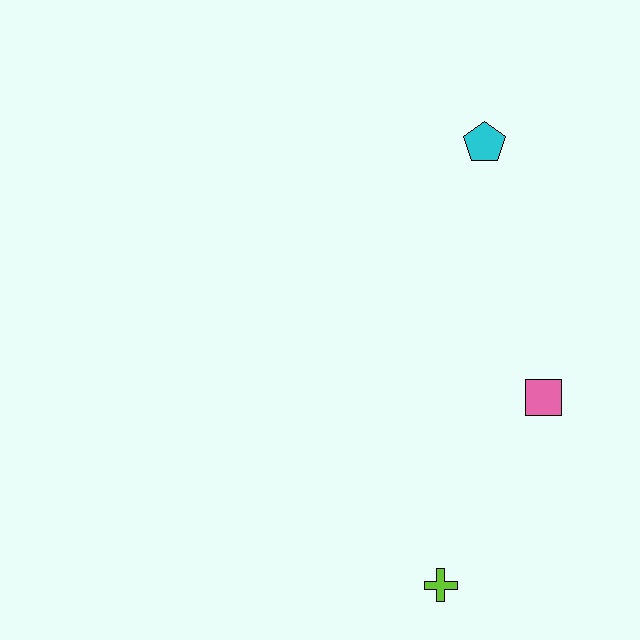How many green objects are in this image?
There are no green objects.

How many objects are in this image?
There are 3 objects.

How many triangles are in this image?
There are no triangles.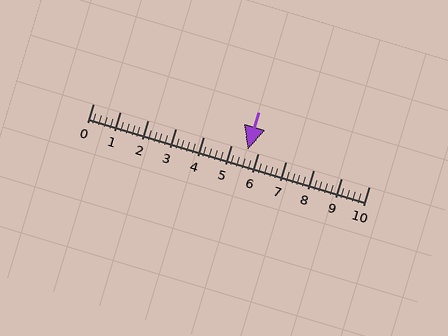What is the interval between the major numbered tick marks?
The major tick marks are spaced 1 units apart.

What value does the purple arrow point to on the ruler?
The purple arrow points to approximately 5.6.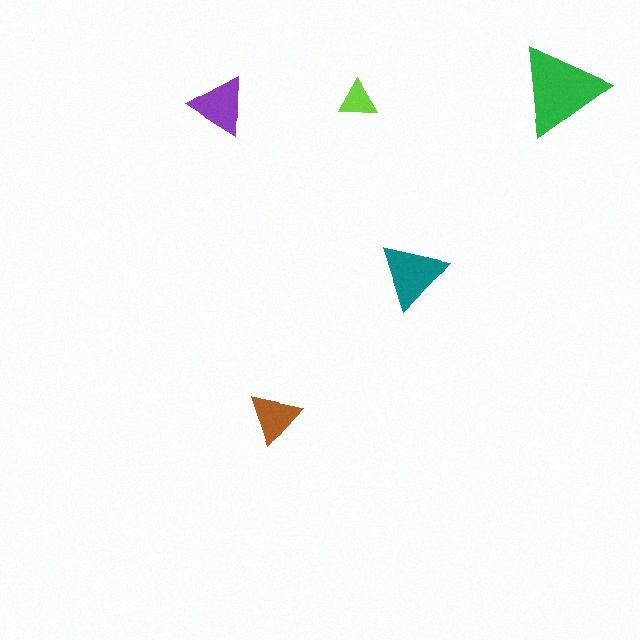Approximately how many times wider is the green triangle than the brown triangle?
About 1.5 times wider.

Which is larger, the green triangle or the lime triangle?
The green one.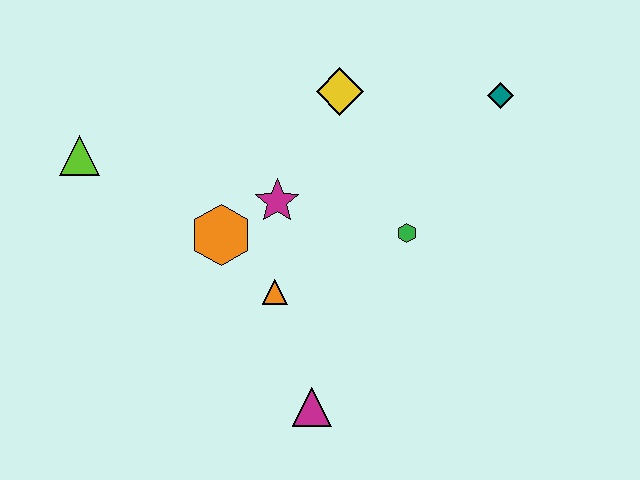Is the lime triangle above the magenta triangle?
Yes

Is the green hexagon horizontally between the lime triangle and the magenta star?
No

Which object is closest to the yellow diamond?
The magenta star is closest to the yellow diamond.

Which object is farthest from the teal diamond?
The lime triangle is farthest from the teal diamond.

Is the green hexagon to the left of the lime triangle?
No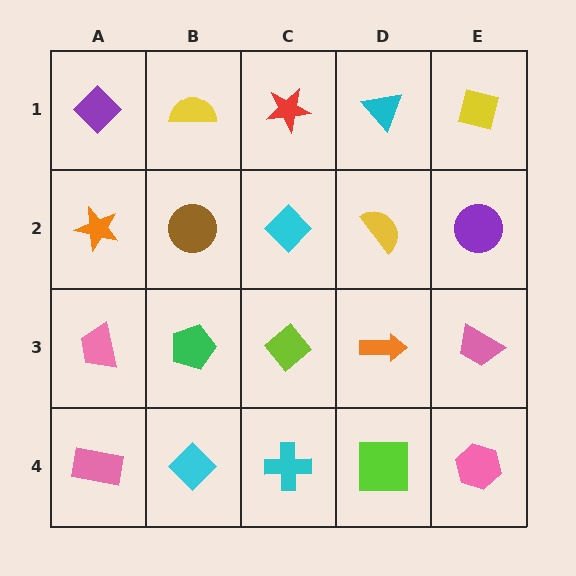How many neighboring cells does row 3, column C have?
4.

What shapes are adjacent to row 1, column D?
A yellow semicircle (row 2, column D), a red star (row 1, column C), a yellow square (row 1, column E).